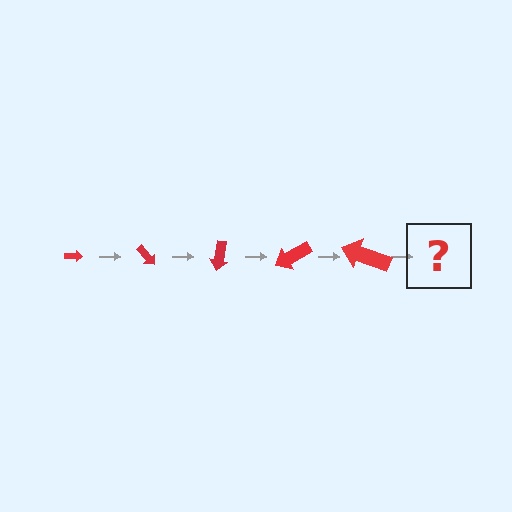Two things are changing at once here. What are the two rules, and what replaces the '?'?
The two rules are that the arrow grows larger each step and it rotates 50 degrees each step. The '?' should be an arrow, larger than the previous one and rotated 250 degrees from the start.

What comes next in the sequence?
The next element should be an arrow, larger than the previous one and rotated 250 degrees from the start.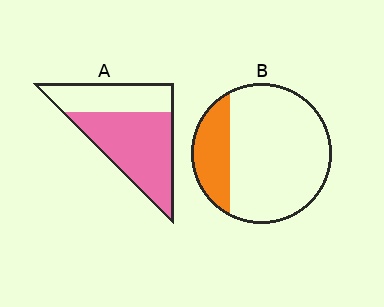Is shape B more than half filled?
No.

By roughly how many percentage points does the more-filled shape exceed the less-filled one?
By roughly 40 percentage points (A over B).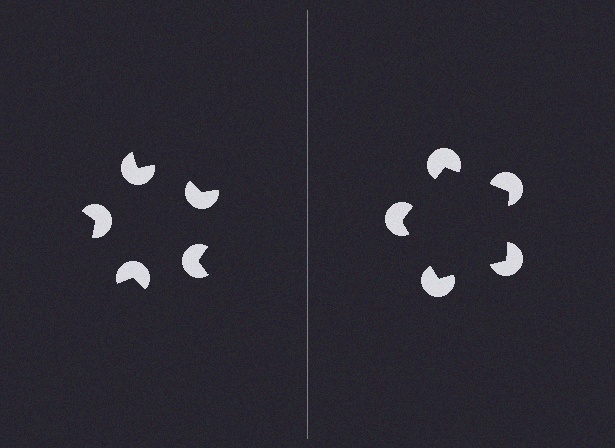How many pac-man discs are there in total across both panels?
10 — 5 on each side.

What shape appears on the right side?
An illusory pentagon.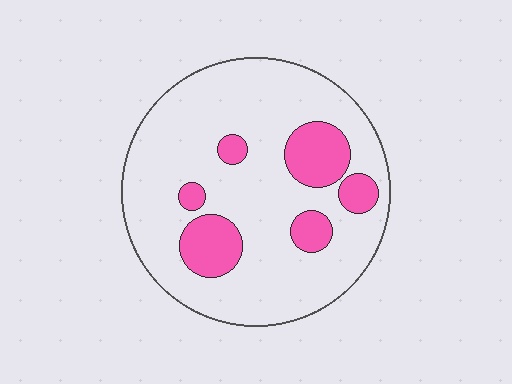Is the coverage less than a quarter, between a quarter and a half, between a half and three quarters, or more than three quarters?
Less than a quarter.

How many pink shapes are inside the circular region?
6.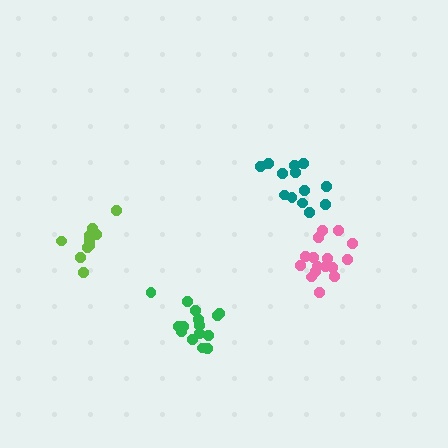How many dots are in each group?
Group 1: 15 dots, Group 2: 13 dots, Group 3: 16 dots, Group 4: 10 dots (54 total).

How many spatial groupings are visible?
There are 4 spatial groupings.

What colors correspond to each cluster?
The clusters are colored: green, teal, pink, lime.